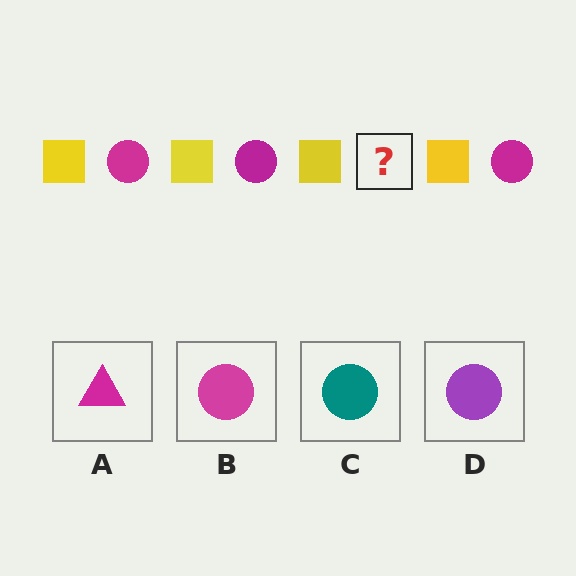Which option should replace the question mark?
Option B.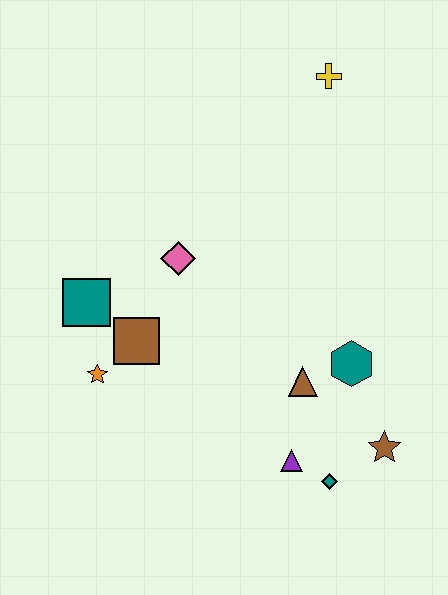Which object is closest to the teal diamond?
The purple triangle is closest to the teal diamond.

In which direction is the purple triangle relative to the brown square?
The purple triangle is to the right of the brown square.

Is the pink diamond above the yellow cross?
No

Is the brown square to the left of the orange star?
No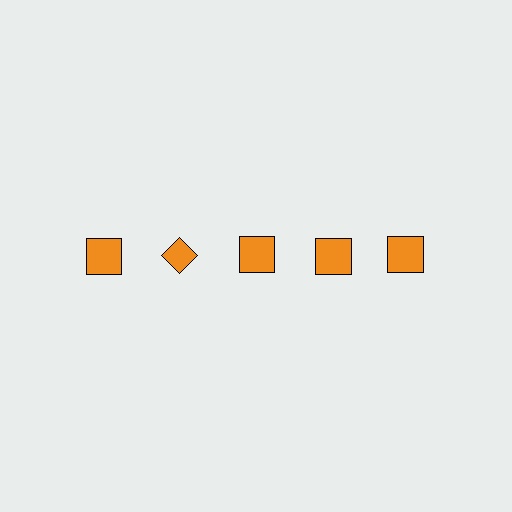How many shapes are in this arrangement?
There are 5 shapes arranged in a grid pattern.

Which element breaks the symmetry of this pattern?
The orange diamond in the top row, second from left column breaks the symmetry. All other shapes are orange squares.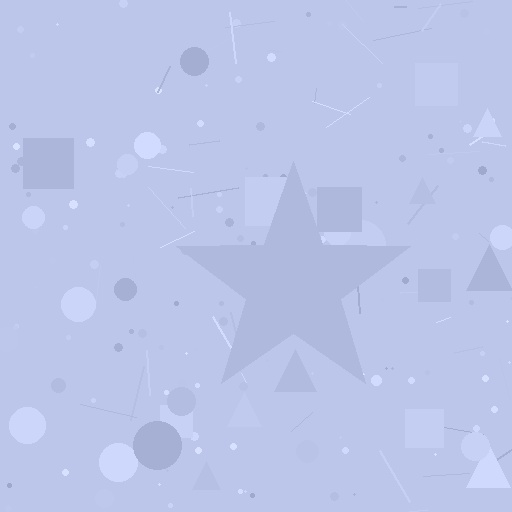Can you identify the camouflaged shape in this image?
The camouflaged shape is a star.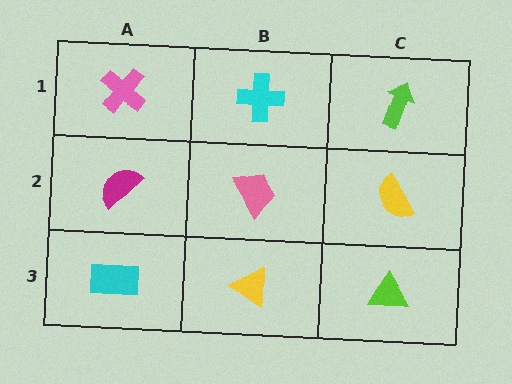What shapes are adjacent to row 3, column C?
A yellow semicircle (row 2, column C), a yellow triangle (row 3, column B).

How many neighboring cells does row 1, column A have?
2.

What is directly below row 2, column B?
A yellow triangle.